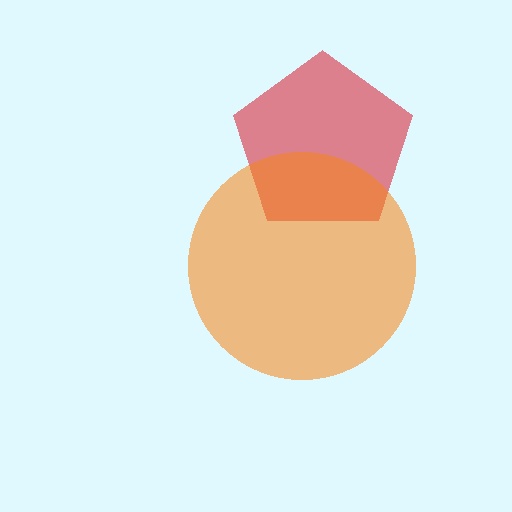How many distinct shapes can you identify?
There are 2 distinct shapes: a red pentagon, an orange circle.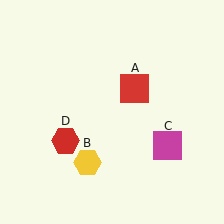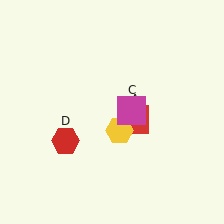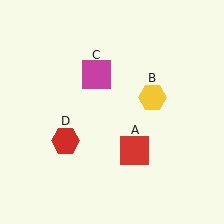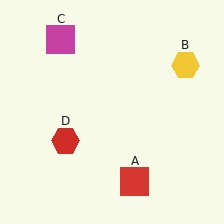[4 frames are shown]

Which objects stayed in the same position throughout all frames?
Red hexagon (object D) remained stationary.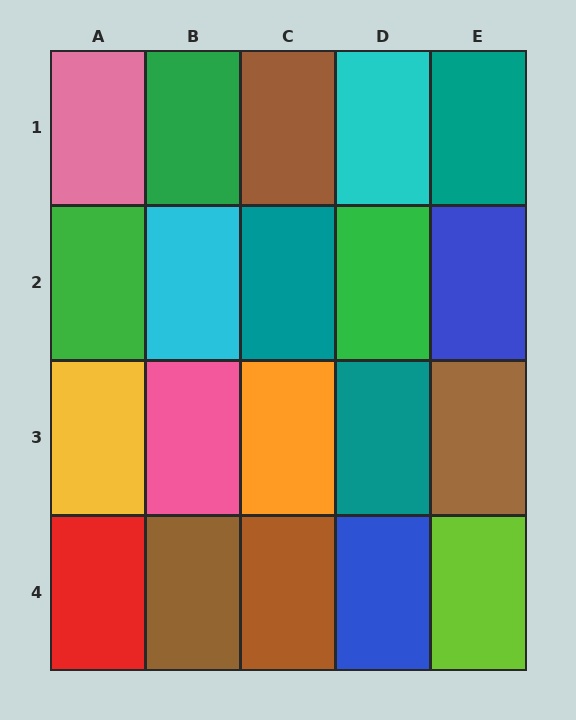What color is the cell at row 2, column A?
Green.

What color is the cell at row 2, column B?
Cyan.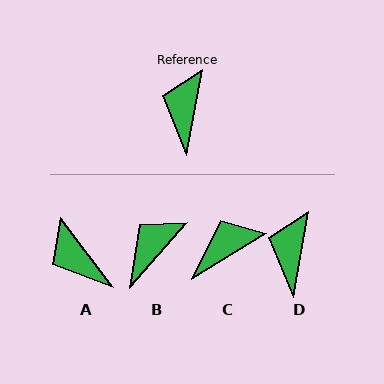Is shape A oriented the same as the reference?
No, it is off by about 48 degrees.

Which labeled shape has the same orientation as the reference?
D.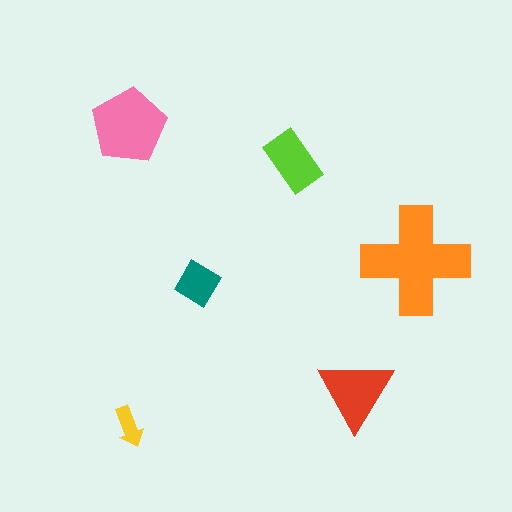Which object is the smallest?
The yellow arrow.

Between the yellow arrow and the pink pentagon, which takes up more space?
The pink pentagon.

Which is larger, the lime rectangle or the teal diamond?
The lime rectangle.